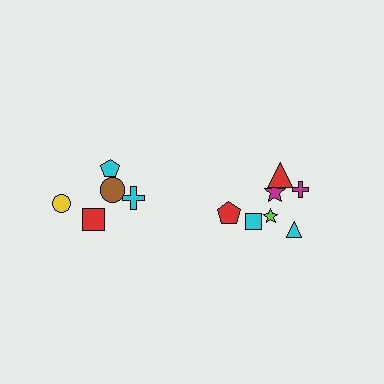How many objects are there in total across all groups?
There are 12 objects.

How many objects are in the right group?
There are 7 objects.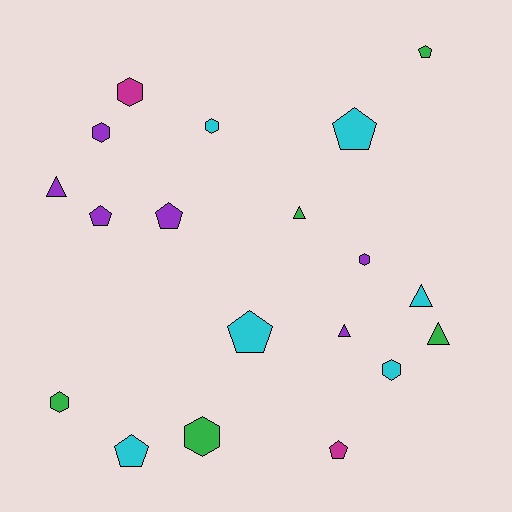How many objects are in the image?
There are 19 objects.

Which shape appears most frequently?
Hexagon, with 7 objects.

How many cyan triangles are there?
There is 1 cyan triangle.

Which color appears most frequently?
Purple, with 6 objects.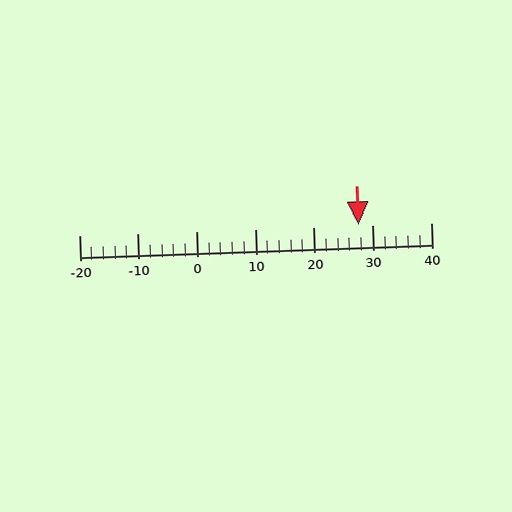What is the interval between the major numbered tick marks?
The major tick marks are spaced 10 units apart.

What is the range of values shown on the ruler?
The ruler shows values from -20 to 40.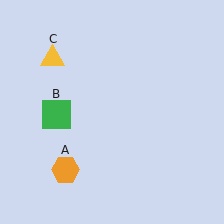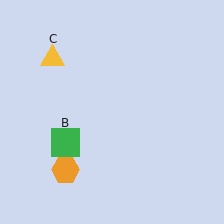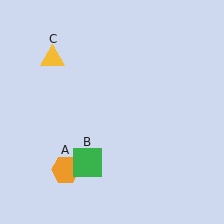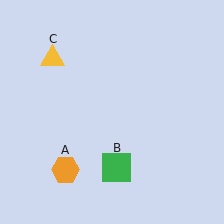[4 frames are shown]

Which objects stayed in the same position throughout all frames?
Orange hexagon (object A) and yellow triangle (object C) remained stationary.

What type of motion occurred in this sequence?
The green square (object B) rotated counterclockwise around the center of the scene.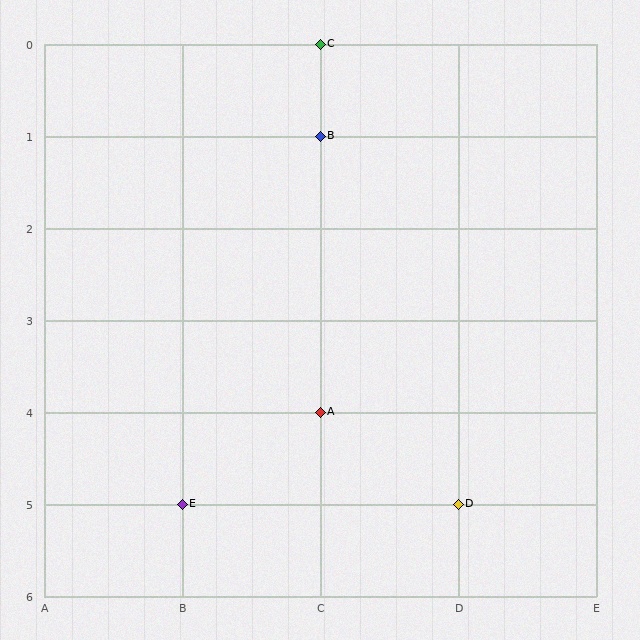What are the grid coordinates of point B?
Point B is at grid coordinates (C, 1).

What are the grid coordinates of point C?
Point C is at grid coordinates (C, 0).